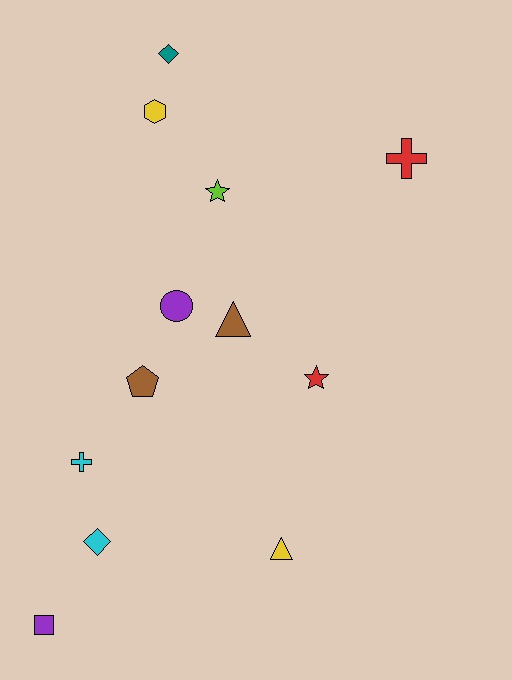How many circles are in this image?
There is 1 circle.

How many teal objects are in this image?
There is 1 teal object.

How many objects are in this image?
There are 12 objects.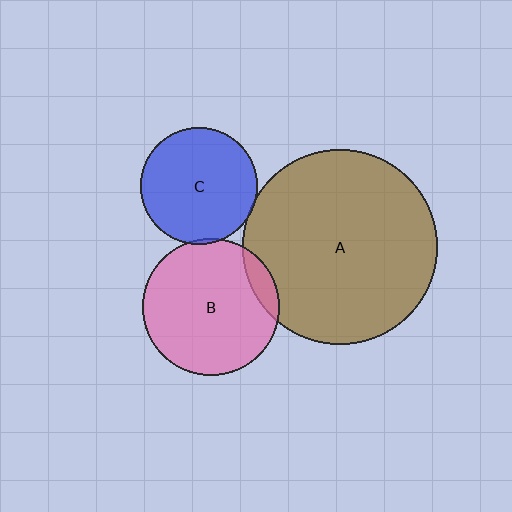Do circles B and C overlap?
Yes.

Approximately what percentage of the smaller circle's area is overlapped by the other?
Approximately 5%.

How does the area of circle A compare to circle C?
Approximately 2.8 times.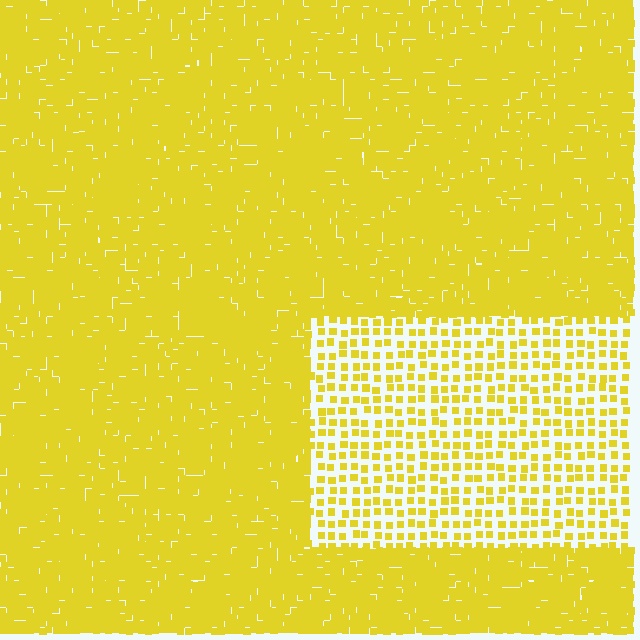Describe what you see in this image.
The image contains small yellow elements arranged at two different densities. A rectangle-shaped region is visible where the elements are less densely packed than the surrounding area.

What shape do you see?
I see a rectangle.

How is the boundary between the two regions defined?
The boundary is defined by a change in element density (approximately 2.9x ratio). All elements are the same color, size, and shape.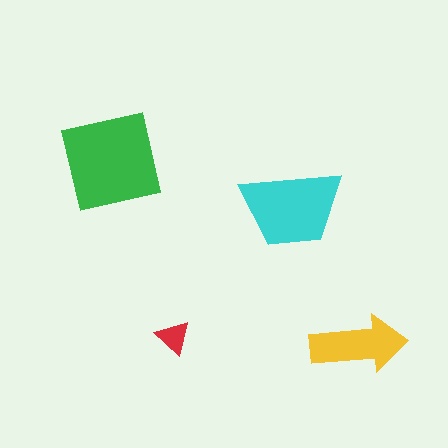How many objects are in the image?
There are 4 objects in the image.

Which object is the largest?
The green square.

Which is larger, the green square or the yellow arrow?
The green square.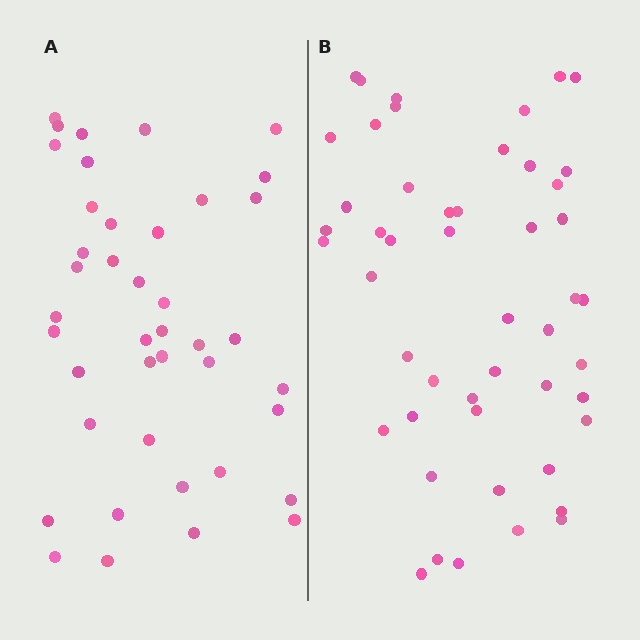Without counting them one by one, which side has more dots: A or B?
Region B (the right region) has more dots.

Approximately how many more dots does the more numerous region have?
Region B has roughly 8 or so more dots than region A.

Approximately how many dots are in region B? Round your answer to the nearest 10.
About 50 dots. (The exact count is 49, which rounds to 50.)